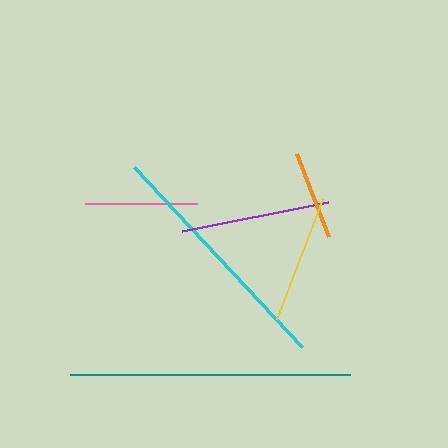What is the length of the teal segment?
The teal segment is approximately 280 pixels long.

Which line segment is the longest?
The teal line is the longest at approximately 280 pixels.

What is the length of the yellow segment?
The yellow segment is approximately 129 pixels long.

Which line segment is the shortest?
The orange line is the shortest at approximately 89 pixels.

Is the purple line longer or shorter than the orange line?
The purple line is longer than the orange line.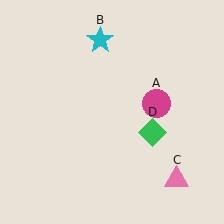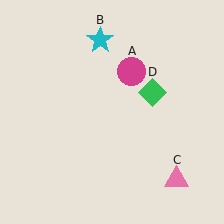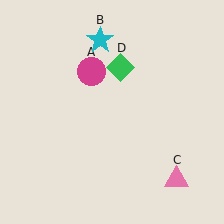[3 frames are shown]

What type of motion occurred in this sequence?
The magenta circle (object A), green diamond (object D) rotated counterclockwise around the center of the scene.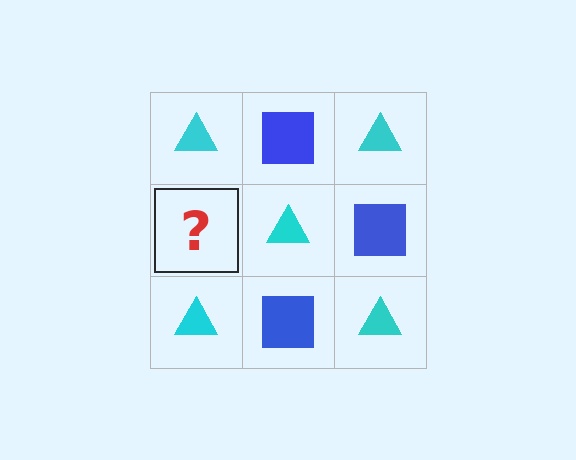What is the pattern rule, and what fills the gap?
The rule is that it alternates cyan triangle and blue square in a checkerboard pattern. The gap should be filled with a blue square.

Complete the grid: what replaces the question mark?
The question mark should be replaced with a blue square.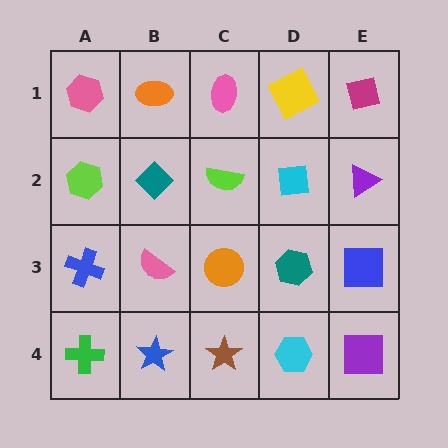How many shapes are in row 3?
5 shapes.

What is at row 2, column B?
A teal diamond.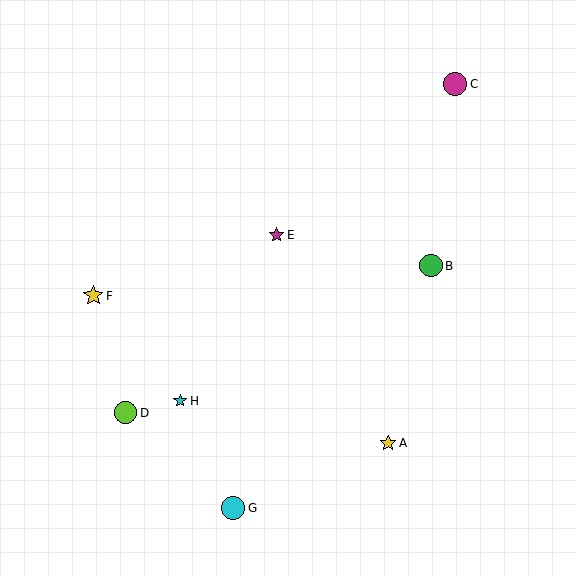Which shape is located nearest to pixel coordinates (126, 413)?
The lime circle (labeled D) at (126, 413) is nearest to that location.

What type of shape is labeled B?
Shape B is a green circle.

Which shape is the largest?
The cyan circle (labeled G) is the largest.